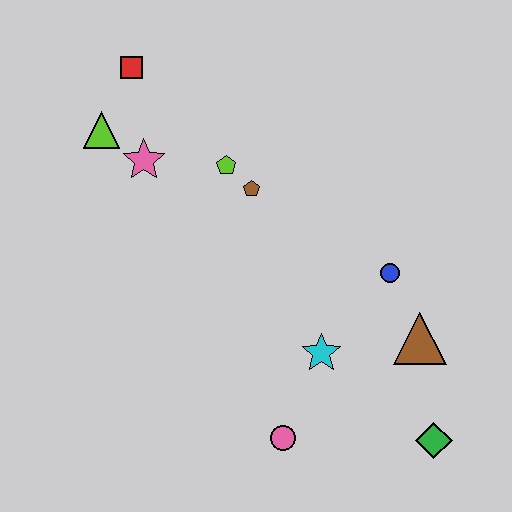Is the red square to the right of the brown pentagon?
No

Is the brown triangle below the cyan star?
No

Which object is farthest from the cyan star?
The red square is farthest from the cyan star.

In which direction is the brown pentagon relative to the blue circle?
The brown pentagon is to the left of the blue circle.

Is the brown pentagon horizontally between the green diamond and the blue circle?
No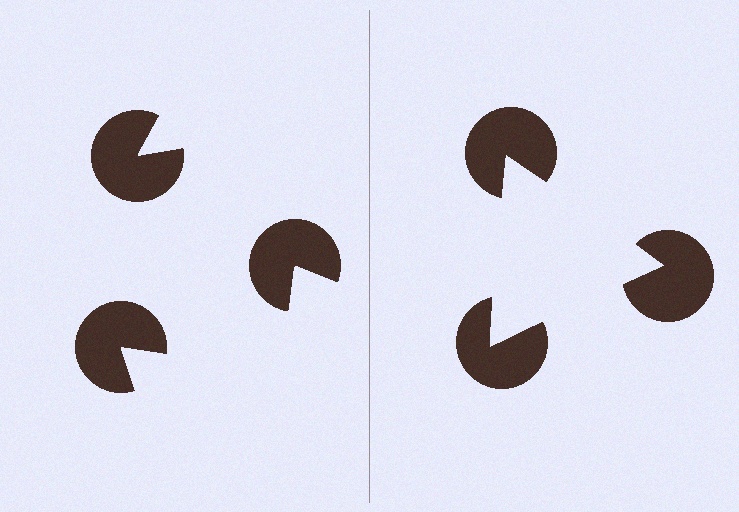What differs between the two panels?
The pac-man discs are positioned identically on both sides; only the wedge orientations differ. On the right they align to a triangle; on the left they are misaligned.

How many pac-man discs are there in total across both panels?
6 — 3 on each side.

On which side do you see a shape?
An illusory triangle appears on the right side. On the left side the wedge cuts are rotated, so no coherent shape forms.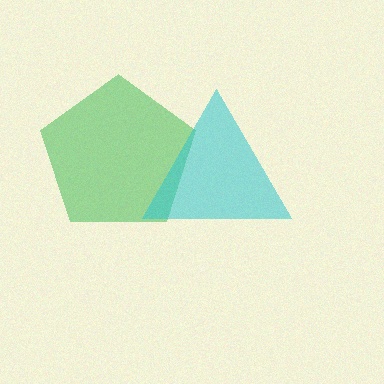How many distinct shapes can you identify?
There are 2 distinct shapes: a green pentagon, a cyan triangle.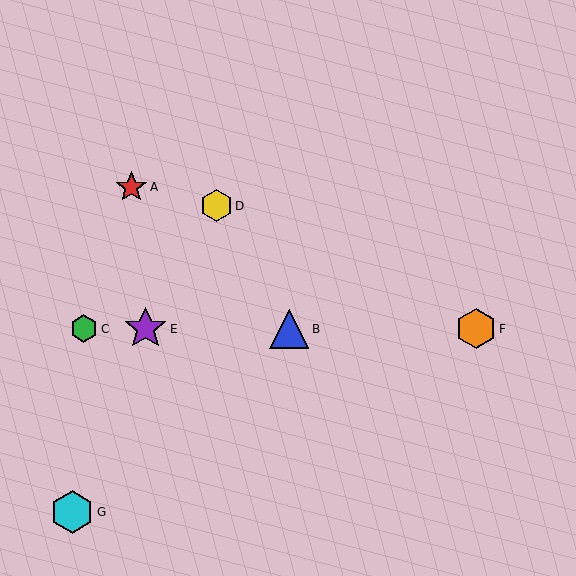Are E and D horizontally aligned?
No, E is at y≈329 and D is at y≈206.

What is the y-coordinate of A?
Object A is at y≈187.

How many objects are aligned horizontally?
4 objects (B, C, E, F) are aligned horizontally.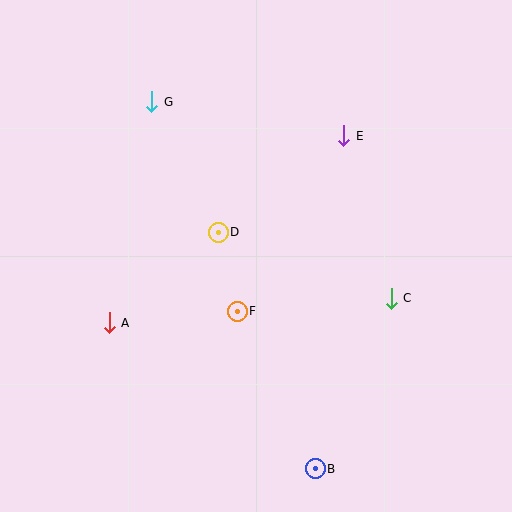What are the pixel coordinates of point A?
Point A is at (109, 323).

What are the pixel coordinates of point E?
Point E is at (344, 136).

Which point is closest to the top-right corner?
Point E is closest to the top-right corner.